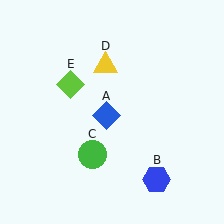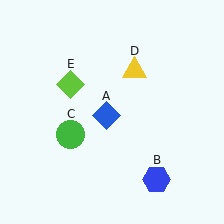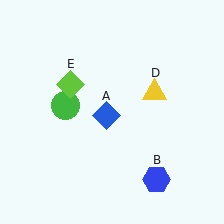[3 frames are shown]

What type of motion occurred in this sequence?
The green circle (object C), yellow triangle (object D) rotated clockwise around the center of the scene.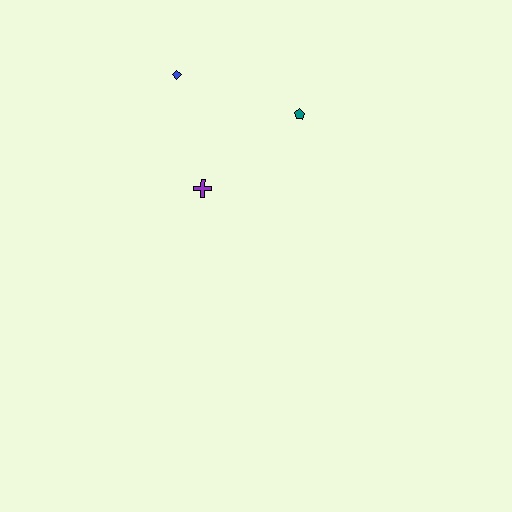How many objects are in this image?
There are 3 objects.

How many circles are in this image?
There are no circles.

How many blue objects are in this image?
There is 1 blue object.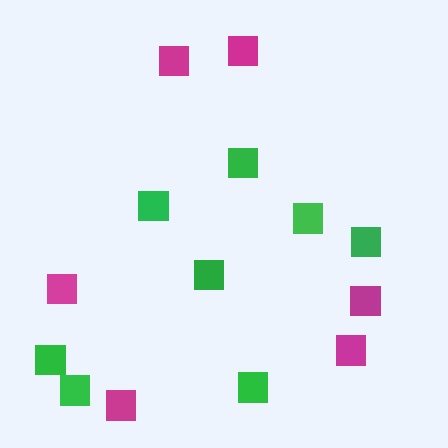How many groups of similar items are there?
There are 2 groups: one group of green squares (8) and one group of magenta squares (6).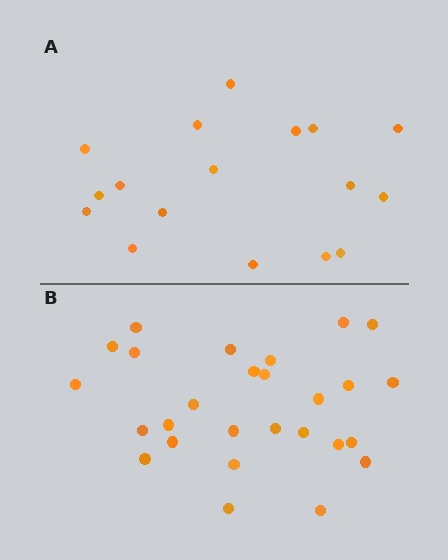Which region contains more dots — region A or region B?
Region B (the bottom region) has more dots.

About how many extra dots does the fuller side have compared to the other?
Region B has roughly 10 or so more dots than region A.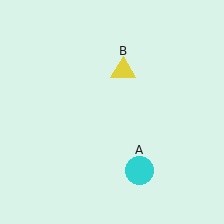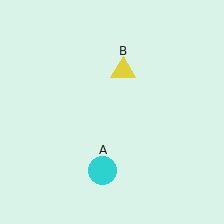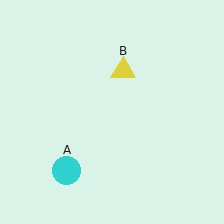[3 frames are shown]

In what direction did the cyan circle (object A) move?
The cyan circle (object A) moved left.